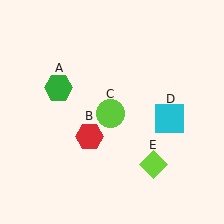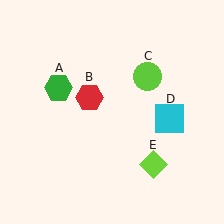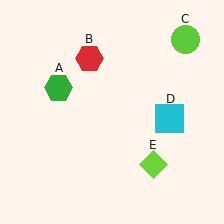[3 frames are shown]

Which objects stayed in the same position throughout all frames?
Green hexagon (object A) and cyan square (object D) and lime diamond (object E) remained stationary.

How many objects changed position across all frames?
2 objects changed position: red hexagon (object B), lime circle (object C).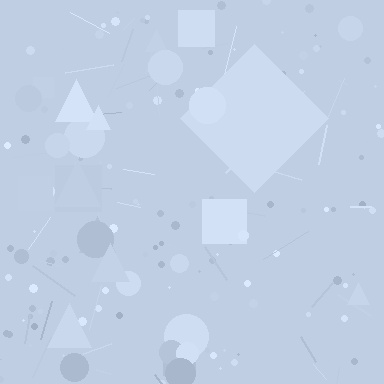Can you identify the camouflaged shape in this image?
The camouflaged shape is a diamond.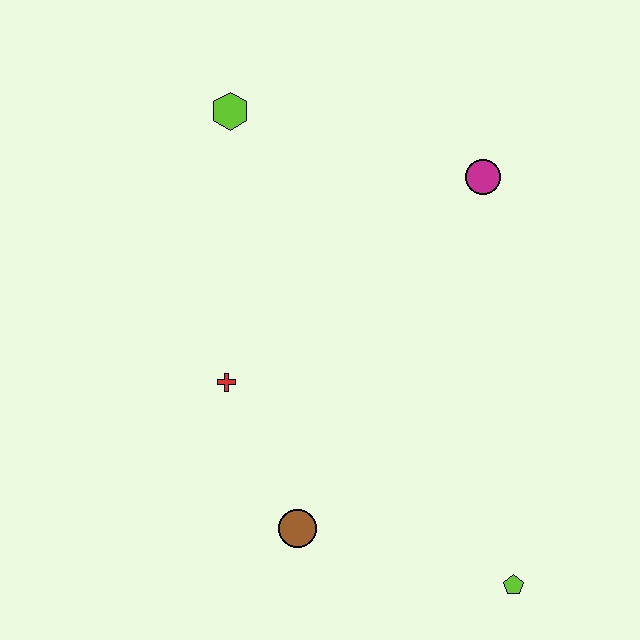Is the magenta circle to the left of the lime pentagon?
Yes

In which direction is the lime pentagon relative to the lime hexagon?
The lime pentagon is below the lime hexagon.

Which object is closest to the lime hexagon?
The magenta circle is closest to the lime hexagon.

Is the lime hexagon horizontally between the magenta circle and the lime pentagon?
No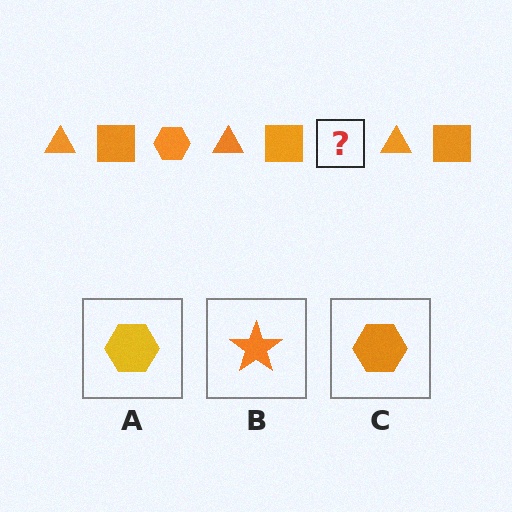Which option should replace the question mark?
Option C.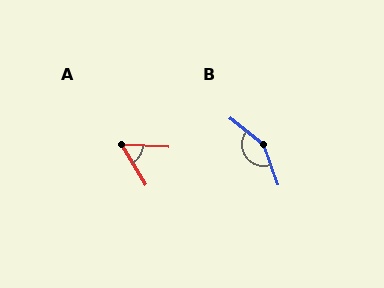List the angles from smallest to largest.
A (55°), B (148°).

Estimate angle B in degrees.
Approximately 148 degrees.